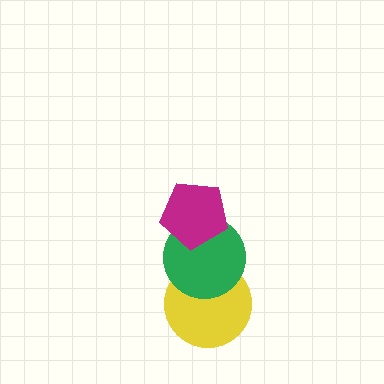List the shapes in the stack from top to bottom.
From top to bottom: the magenta pentagon, the green circle, the yellow circle.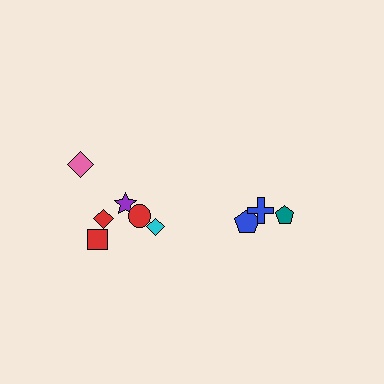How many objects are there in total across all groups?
There are 9 objects.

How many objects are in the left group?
There are 6 objects.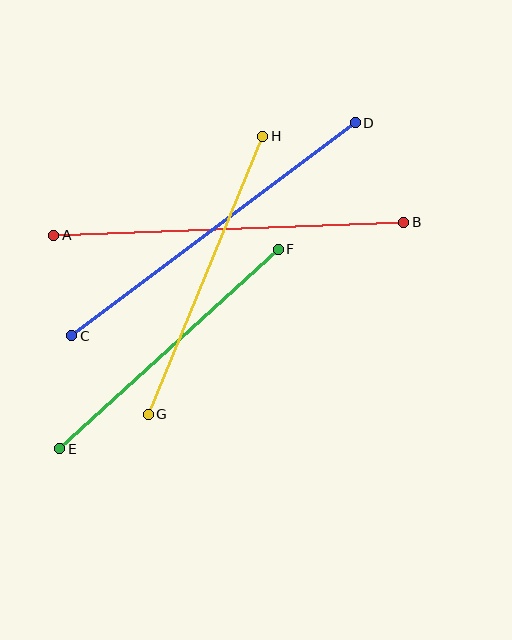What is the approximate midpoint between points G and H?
The midpoint is at approximately (205, 275) pixels.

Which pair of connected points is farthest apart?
Points C and D are farthest apart.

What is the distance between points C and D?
The distance is approximately 354 pixels.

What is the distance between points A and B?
The distance is approximately 350 pixels.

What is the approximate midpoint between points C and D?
The midpoint is at approximately (214, 229) pixels.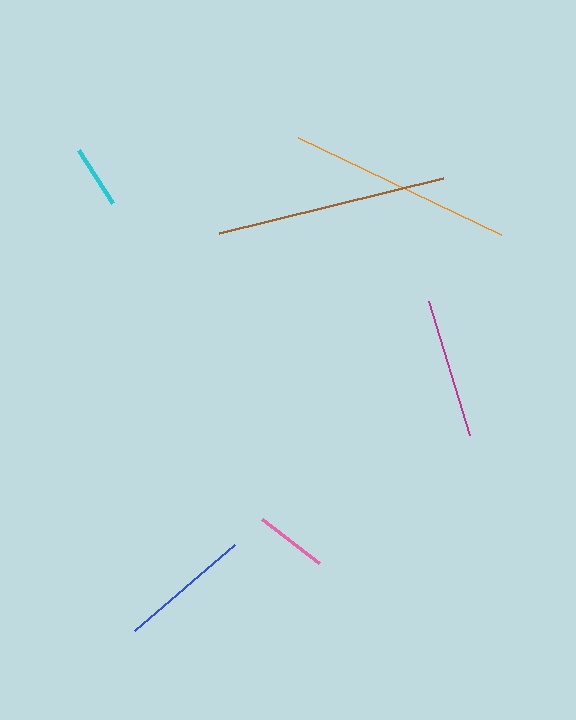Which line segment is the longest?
The brown line is the longest at approximately 231 pixels.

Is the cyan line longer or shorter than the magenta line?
The magenta line is longer than the cyan line.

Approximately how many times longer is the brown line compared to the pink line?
The brown line is approximately 3.2 times the length of the pink line.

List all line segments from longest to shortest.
From longest to shortest: brown, orange, magenta, blue, pink, cyan.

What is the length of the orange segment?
The orange segment is approximately 225 pixels long.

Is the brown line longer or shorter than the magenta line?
The brown line is longer than the magenta line.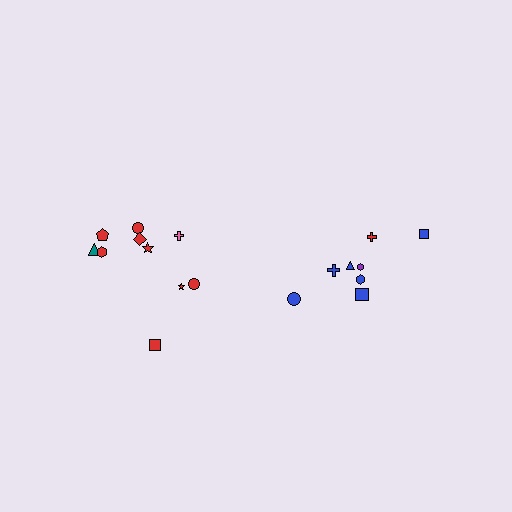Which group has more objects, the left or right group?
The left group.